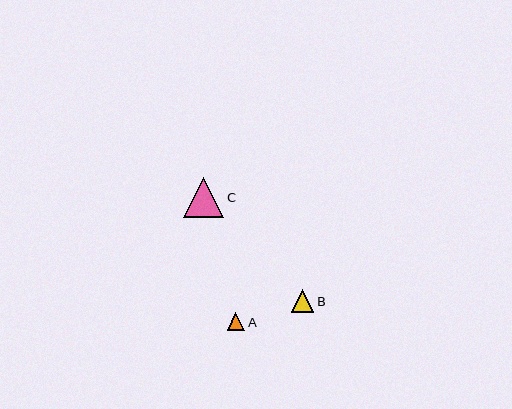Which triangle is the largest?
Triangle C is the largest with a size of approximately 40 pixels.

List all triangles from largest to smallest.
From largest to smallest: C, B, A.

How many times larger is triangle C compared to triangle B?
Triangle C is approximately 1.8 times the size of triangle B.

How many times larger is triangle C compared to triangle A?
Triangle C is approximately 2.3 times the size of triangle A.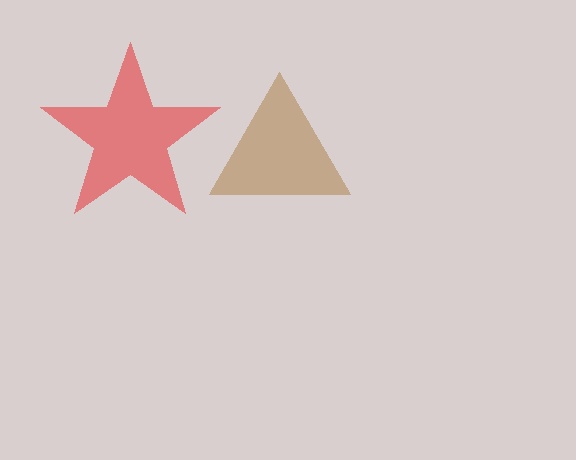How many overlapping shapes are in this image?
There are 2 overlapping shapes in the image.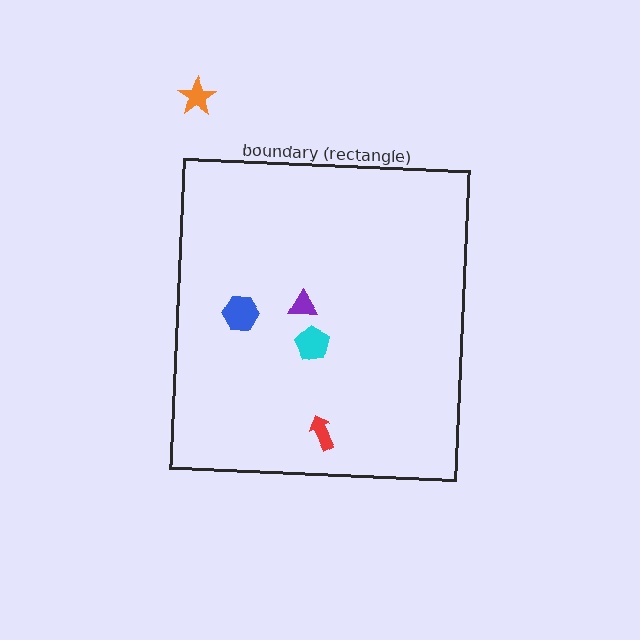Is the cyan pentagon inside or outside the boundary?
Inside.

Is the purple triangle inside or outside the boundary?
Inside.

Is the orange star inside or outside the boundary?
Outside.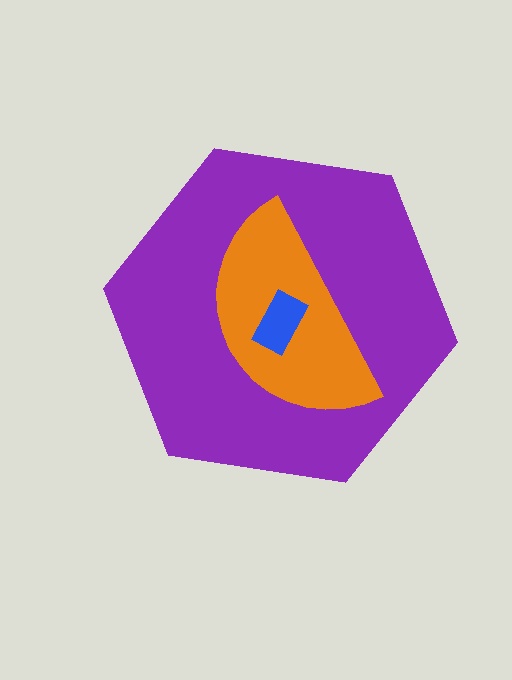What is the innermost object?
The blue rectangle.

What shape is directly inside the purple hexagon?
The orange semicircle.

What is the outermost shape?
The purple hexagon.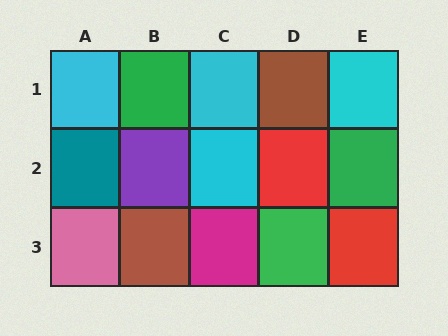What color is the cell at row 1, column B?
Green.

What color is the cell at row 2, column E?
Green.